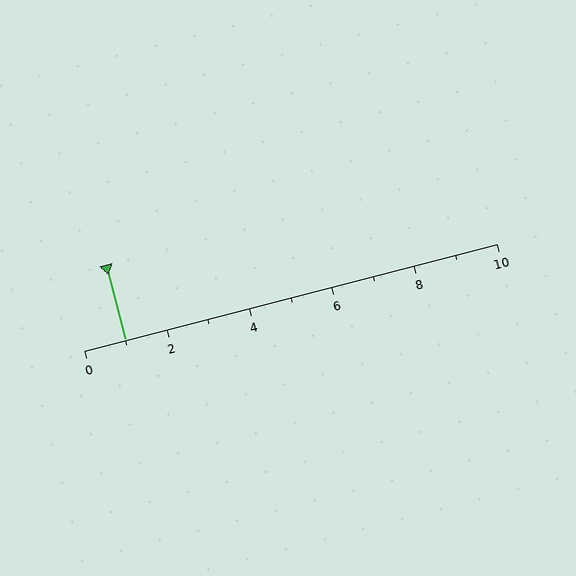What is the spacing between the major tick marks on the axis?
The major ticks are spaced 2 apart.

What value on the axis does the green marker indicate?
The marker indicates approximately 1.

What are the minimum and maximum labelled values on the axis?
The axis runs from 0 to 10.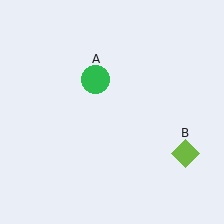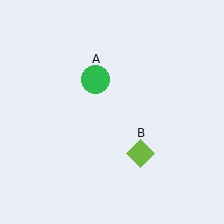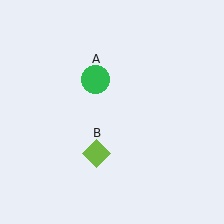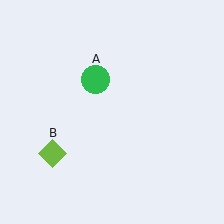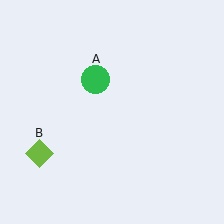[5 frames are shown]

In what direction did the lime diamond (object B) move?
The lime diamond (object B) moved left.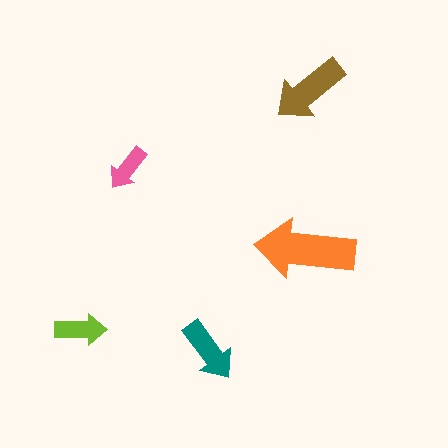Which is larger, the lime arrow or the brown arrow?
The brown one.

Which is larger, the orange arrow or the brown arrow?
The orange one.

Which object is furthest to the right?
The brown arrow is rightmost.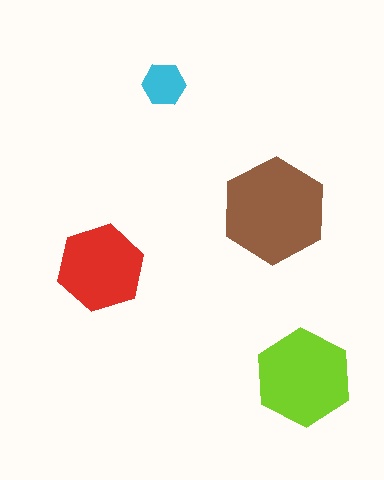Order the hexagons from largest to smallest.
the brown one, the lime one, the red one, the cyan one.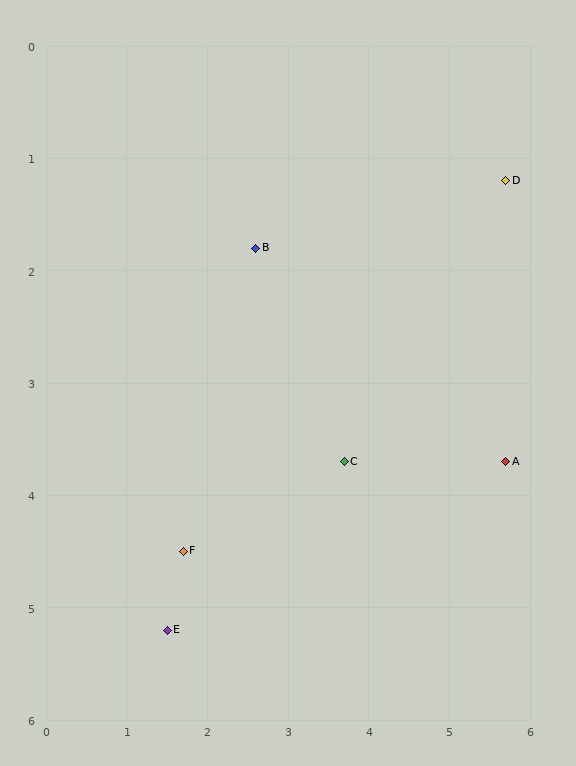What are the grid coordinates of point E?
Point E is at approximately (1.5, 5.2).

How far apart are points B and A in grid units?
Points B and A are about 3.6 grid units apart.